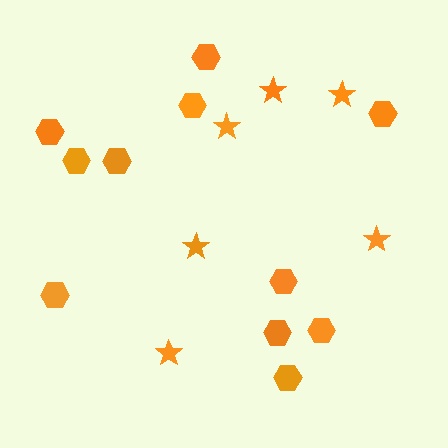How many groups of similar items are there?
There are 2 groups: one group of stars (6) and one group of hexagons (11).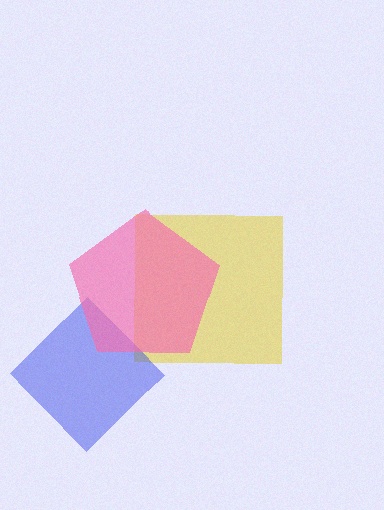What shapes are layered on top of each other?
The layered shapes are: a yellow square, a blue diamond, a pink pentagon.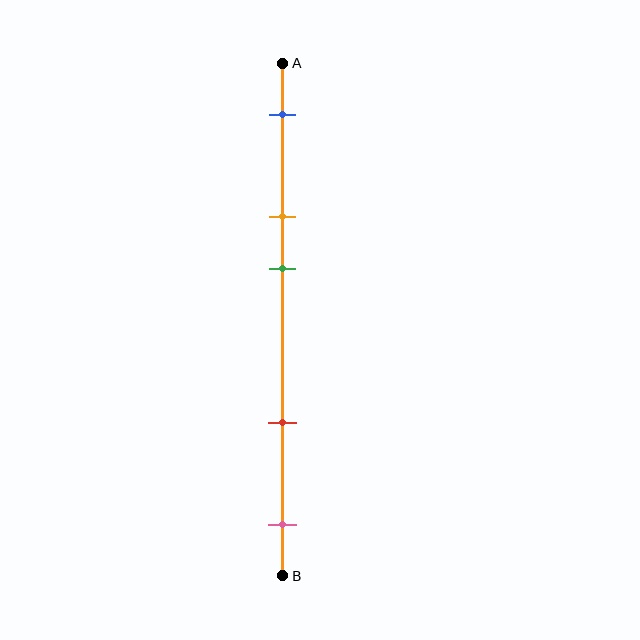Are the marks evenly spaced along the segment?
No, the marks are not evenly spaced.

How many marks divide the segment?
There are 5 marks dividing the segment.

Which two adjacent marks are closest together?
The orange and green marks are the closest adjacent pair.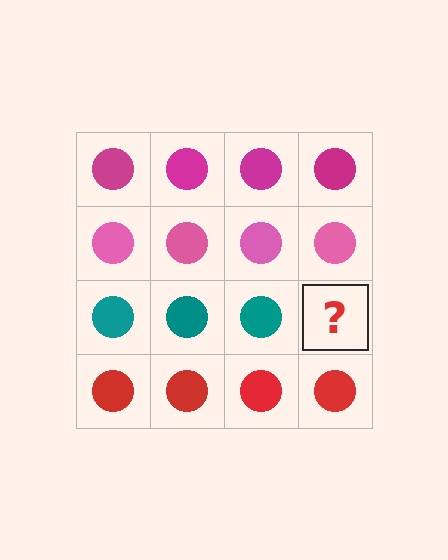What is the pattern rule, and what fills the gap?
The rule is that each row has a consistent color. The gap should be filled with a teal circle.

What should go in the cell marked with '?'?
The missing cell should contain a teal circle.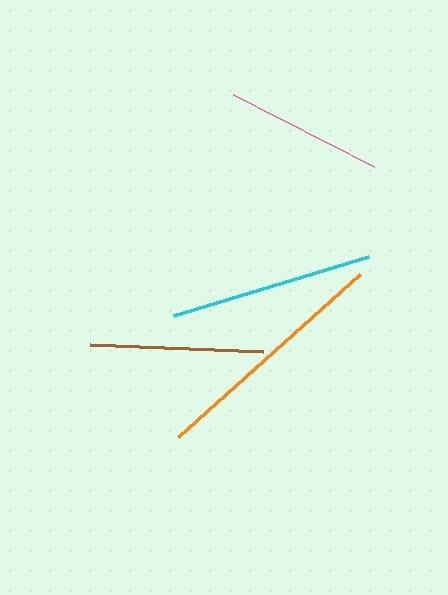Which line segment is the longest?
The orange line is the longest at approximately 244 pixels.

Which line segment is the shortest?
The pink line is the shortest at approximately 158 pixels.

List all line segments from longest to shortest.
From longest to shortest: orange, cyan, brown, pink.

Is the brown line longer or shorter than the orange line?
The orange line is longer than the brown line.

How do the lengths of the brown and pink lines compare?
The brown and pink lines are approximately the same length.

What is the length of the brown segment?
The brown segment is approximately 173 pixels long.